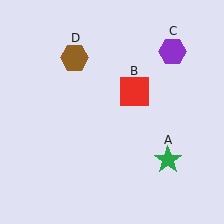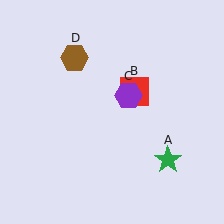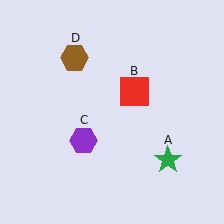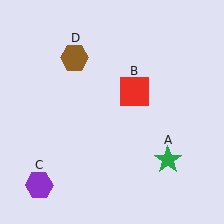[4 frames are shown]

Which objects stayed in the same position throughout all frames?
Green star (object A) and red square (object B) and brown hexagon (object D) remained stationary.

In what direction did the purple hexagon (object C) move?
The purple hexagon (object C) moved down and to the left.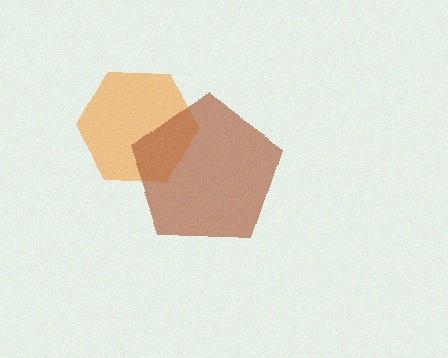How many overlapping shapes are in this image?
There are 2 overlapping shapes in the image.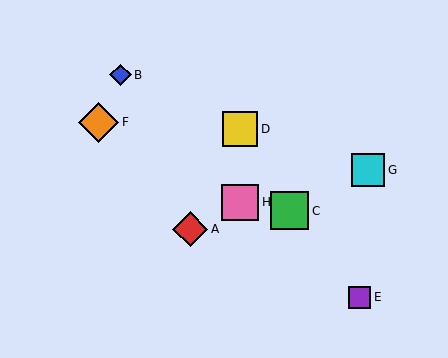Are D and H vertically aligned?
Yes, both are at x≈240.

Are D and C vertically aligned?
No, D is at x≈240 and C is at x≈290.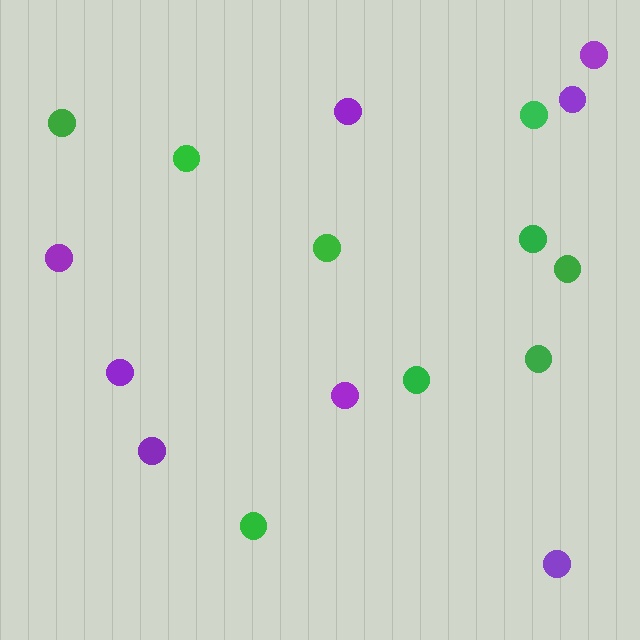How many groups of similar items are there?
There are 2 groups: one group of green circles (9) and one group of purple circles (8).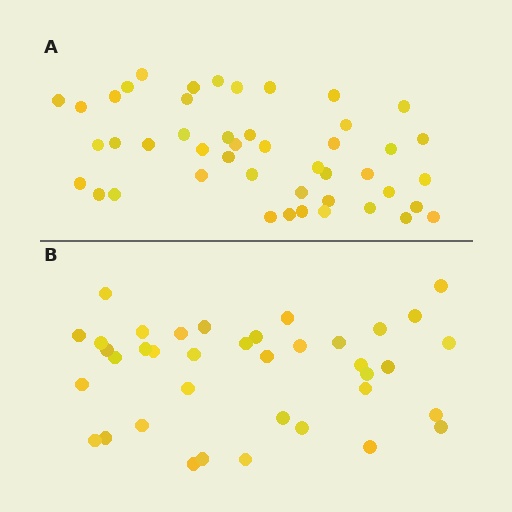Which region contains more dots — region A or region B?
Region A (the top region) has more dots.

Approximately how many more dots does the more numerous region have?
Region A has roughly 8 or so more dots than region B.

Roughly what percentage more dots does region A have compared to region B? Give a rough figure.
About 20% more.